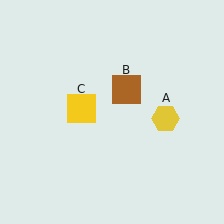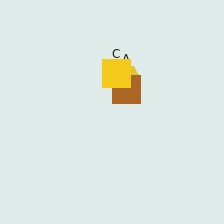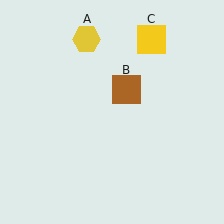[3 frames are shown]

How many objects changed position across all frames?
2 objects changed position: yellow hexagon (object A), yellow square (object C).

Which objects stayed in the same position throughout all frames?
Brown square (object B) remained stationary.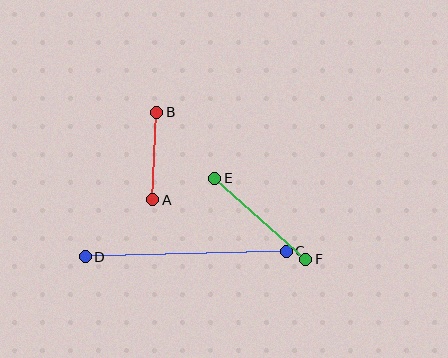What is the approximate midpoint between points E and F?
The midpoint is at approximately (260, 219) pixels.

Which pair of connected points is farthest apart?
Points C and D are farthest apart.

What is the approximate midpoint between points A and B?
The midpoint is at approximately (155, 156) pixels.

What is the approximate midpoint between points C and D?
The midpoint is at approximately (186, 254) pixels.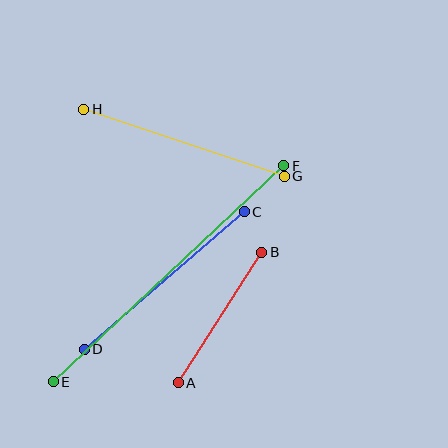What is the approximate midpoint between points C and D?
The midpoint is at approximately (164, 281) pixels.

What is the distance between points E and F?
The distance is approximately 316 pixels.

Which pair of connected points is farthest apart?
Points E and F are farthest apart.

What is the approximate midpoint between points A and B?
The midpoint is at approximately (220, 318) pixels.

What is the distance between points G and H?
The distance is approximately 211 pixels.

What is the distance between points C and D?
The distance is approximately 211 pixels.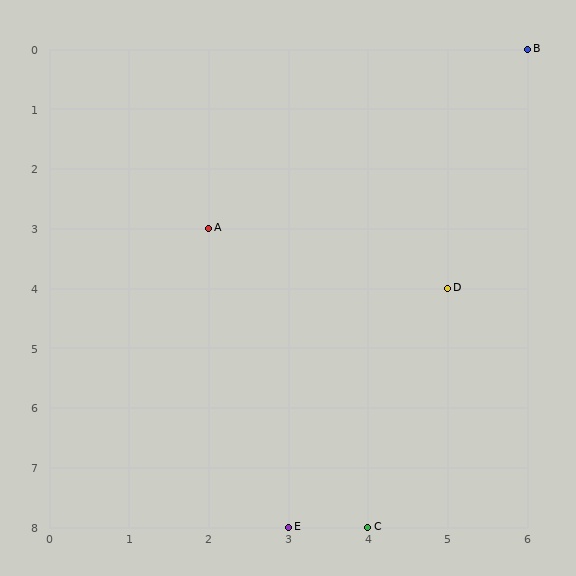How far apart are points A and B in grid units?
Points A and B are 4 columns and 3 rows apart (about 5.0 grid units diagonally).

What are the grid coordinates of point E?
Point E is at grid coordinates (3, 8).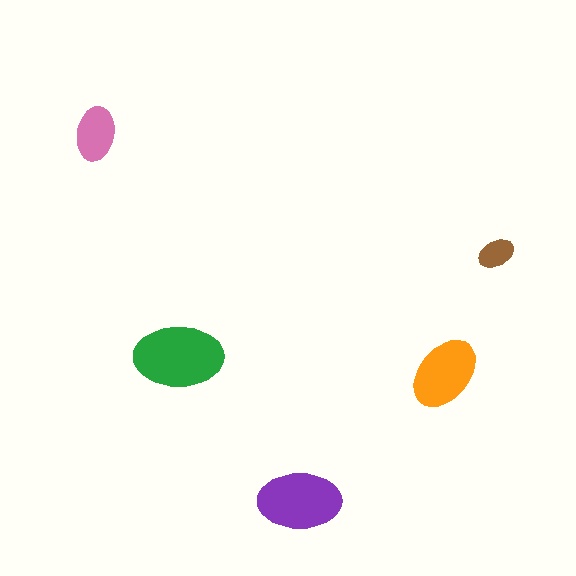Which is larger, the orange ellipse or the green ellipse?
The green one.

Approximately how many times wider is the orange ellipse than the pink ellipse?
About 1.5 times wider.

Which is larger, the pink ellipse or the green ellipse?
The green one.